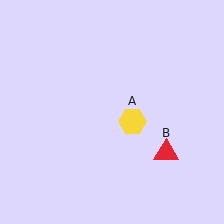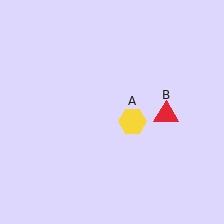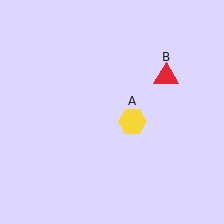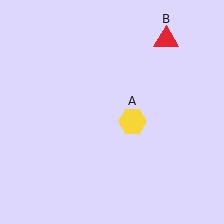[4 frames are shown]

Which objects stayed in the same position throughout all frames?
Yellow hexagon (object A) remained stationary.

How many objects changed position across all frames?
1 object changed position: red triangle (object B).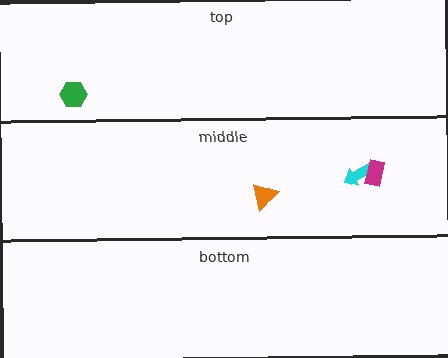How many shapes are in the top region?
1.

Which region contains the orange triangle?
The middle region.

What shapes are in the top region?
The green hexagon.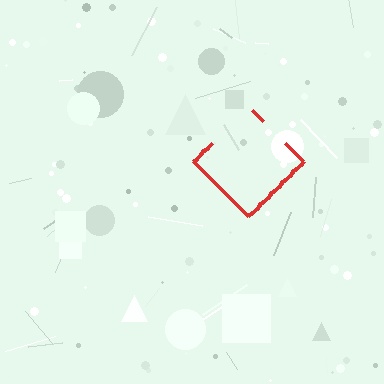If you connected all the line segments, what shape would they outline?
They would outline a diamond.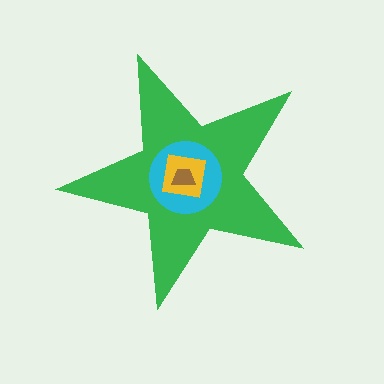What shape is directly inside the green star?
The cyan circle.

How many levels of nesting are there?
4.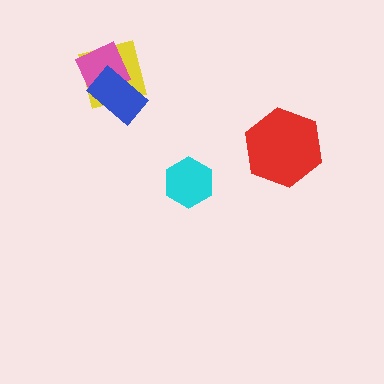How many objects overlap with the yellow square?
2 objects overlap with the yellow square.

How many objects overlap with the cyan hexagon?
0 objects overlap with the cyan hexagon.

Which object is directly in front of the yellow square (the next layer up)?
The pink diamond is directly in front of the yellow square.